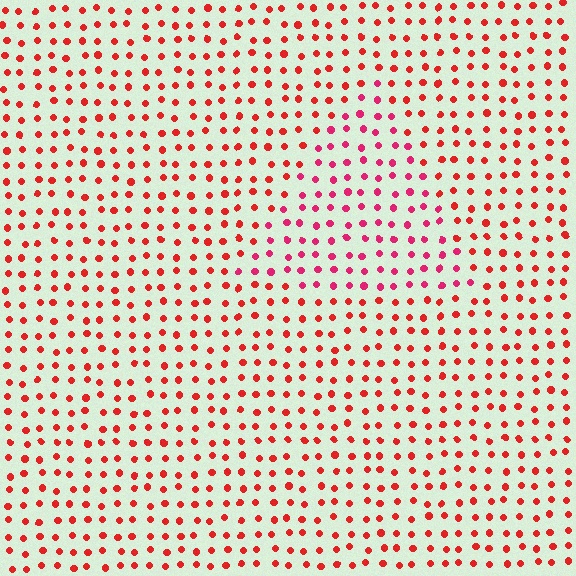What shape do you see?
I see a triangle.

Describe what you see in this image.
The image is filled with small red elements in a uniform arrangement. A triangle-shaped region is visible where the elements are tinted to a slightly different hue, forming a subtle color boundary.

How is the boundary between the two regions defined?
The boundary is defined purely by a slight shift in hue (about 25 degrees). Spacing, size, and orientation are identical on both sides.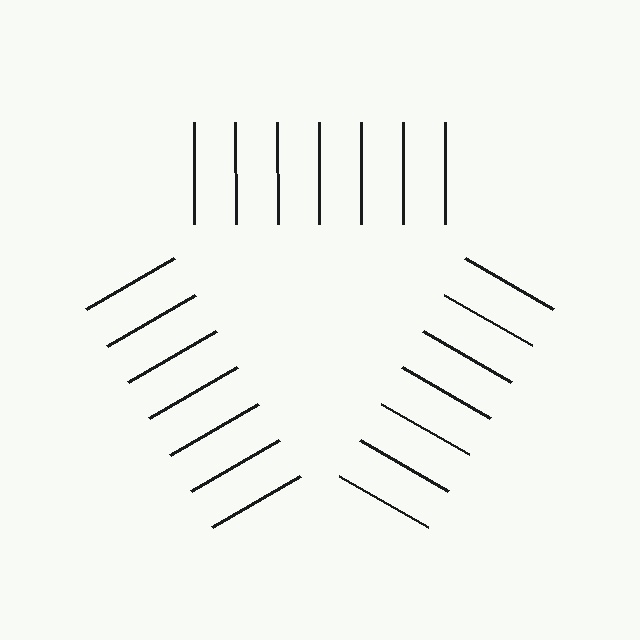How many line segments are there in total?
21 — 7 along each of the 3 edges.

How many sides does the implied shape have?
3 sides — the line-ends trace a triangle.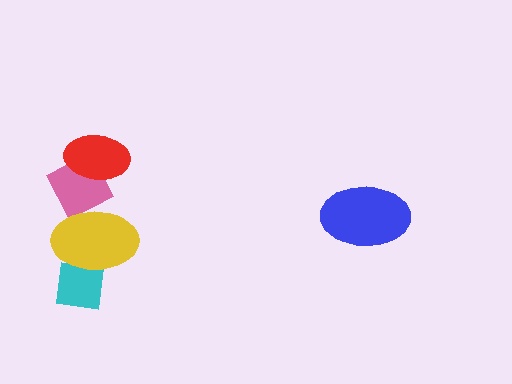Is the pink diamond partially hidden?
Yes, it is partially covered by another shape.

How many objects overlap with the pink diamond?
2 objects overlap with the pink diamond.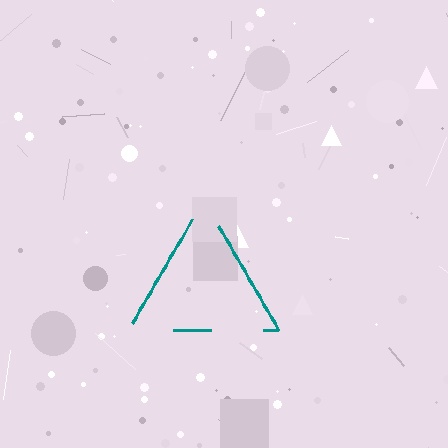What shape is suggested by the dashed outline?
The dashed outline suggests a triangle.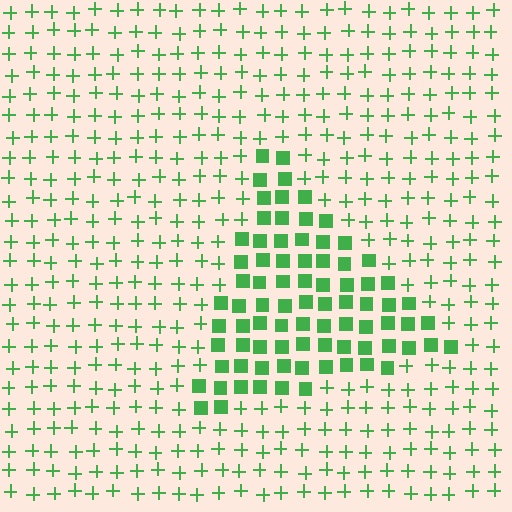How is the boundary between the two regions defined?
The boundary is defined by a change in element shape: squares inside vs. plus signs outside. All elements share the same color and spacing.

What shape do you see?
I see a triangle.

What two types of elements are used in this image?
The image uses squares inside the triangle region and plus signs outside it.